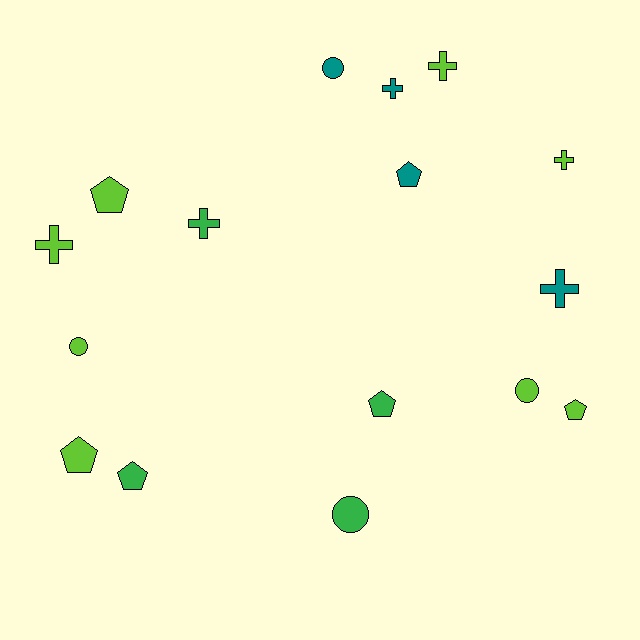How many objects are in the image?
There are 16 objects.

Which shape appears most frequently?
Pentagon, with 6 objects.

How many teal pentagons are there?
There is 1 teal pentagon.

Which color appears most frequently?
Lime, with 8 objects.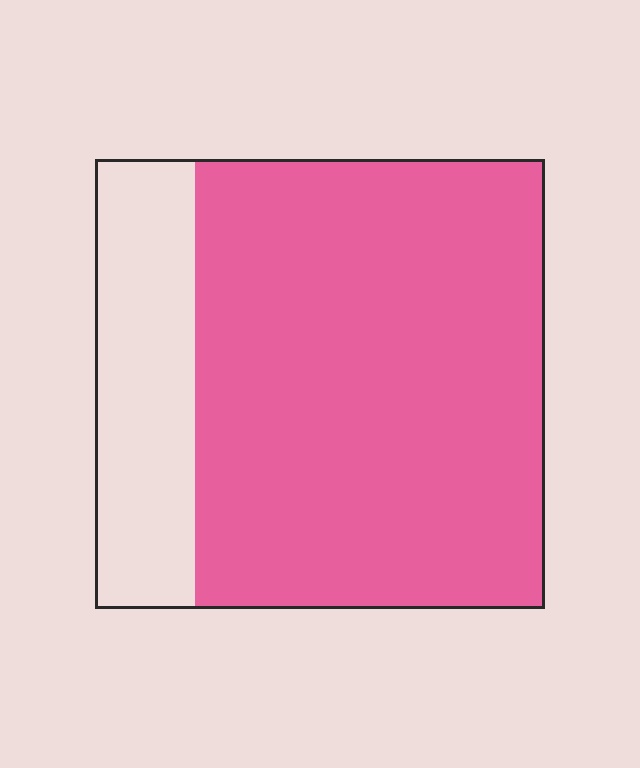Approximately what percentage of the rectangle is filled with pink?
Approximately 80%.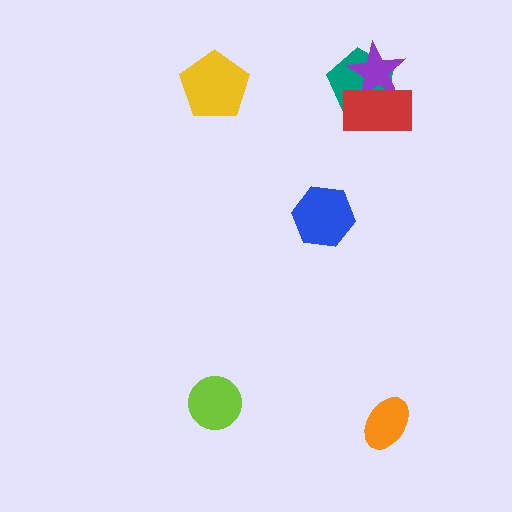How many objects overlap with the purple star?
2 objects overlap with the purple star.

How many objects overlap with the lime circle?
0 objects overlap with the lime circle.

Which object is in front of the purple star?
The red rectangle is in front of the purple star.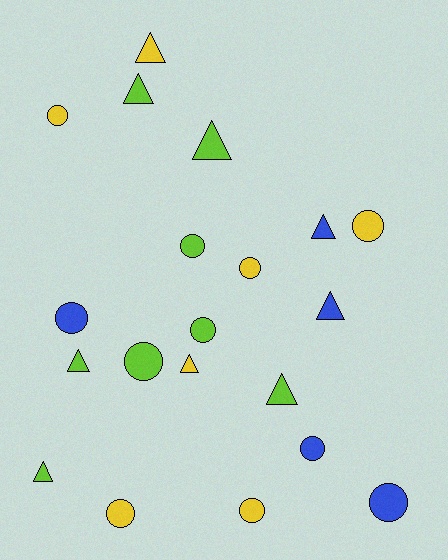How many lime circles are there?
There are 3 lime circles.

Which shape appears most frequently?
Circle, with 11 objects.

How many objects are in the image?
There are 20 objects.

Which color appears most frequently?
Lime, with 8 objects.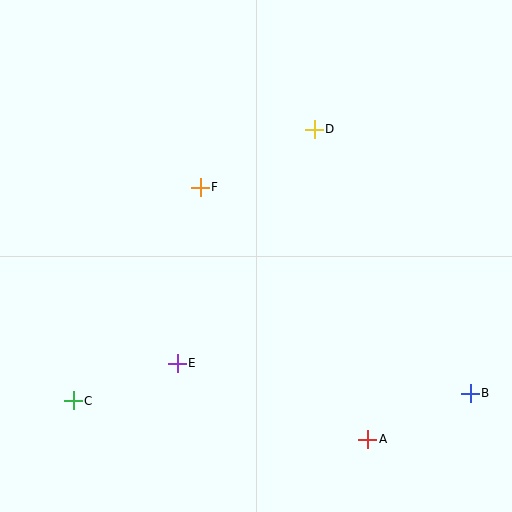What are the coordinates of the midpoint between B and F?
The midpoint between B and F is at (335, 290).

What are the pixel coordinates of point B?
Point B is at (470, 393).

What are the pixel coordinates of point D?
Point D is at (314, 129).